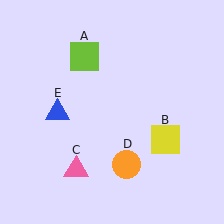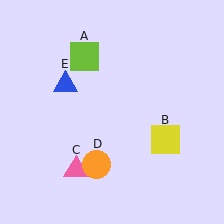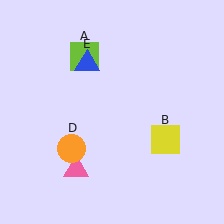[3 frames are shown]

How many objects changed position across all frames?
2 objects changed position: orange circle (object D), blue triangle (object E).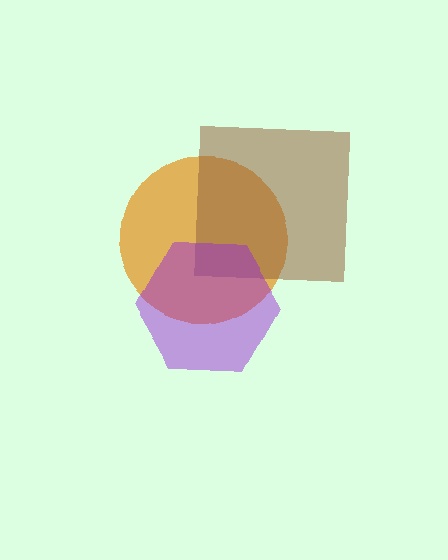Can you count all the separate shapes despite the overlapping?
Yes, there are 3 separate shapes.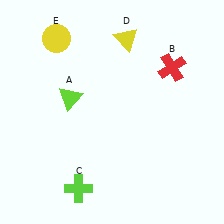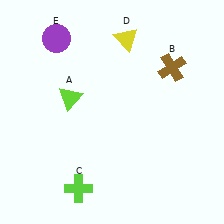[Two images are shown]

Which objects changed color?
B changed from red to brown. E changed from yellow to purple.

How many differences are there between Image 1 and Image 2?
There are 2 differences between the two images.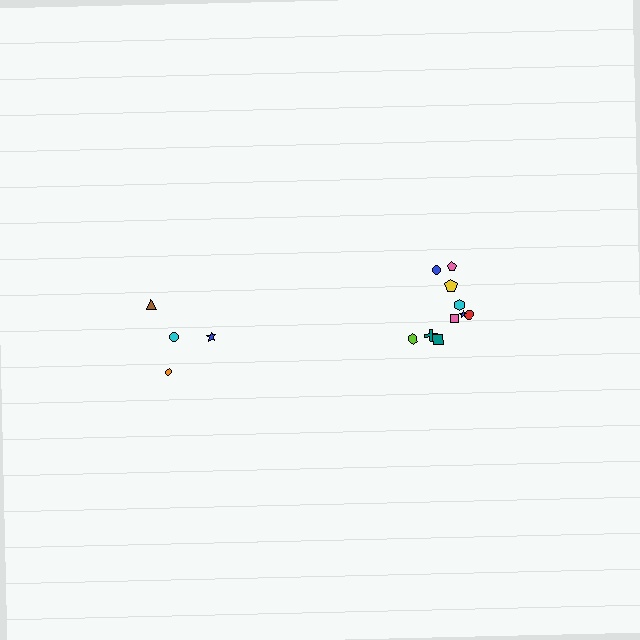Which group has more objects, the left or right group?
The right group.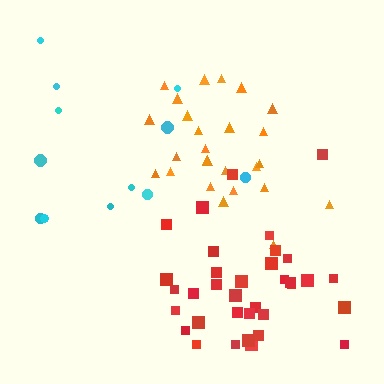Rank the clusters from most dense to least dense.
red, orange, cyan.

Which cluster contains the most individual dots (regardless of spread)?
Red (35).